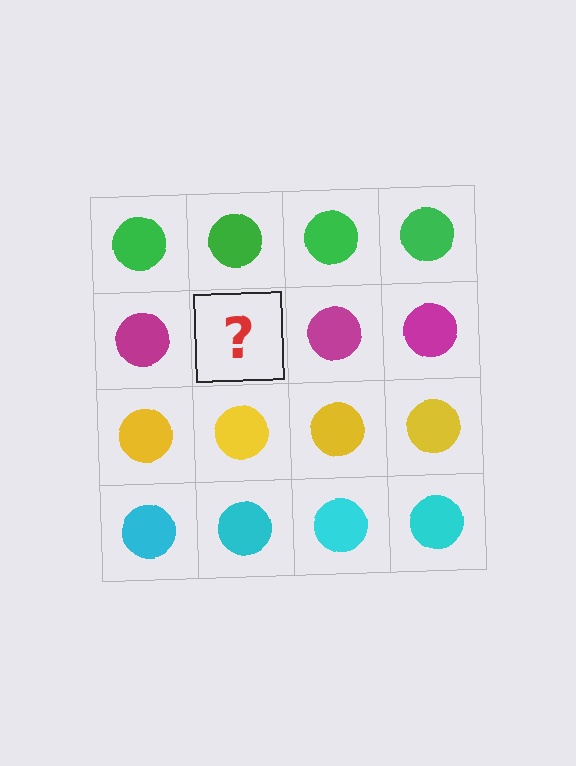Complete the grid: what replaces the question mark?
The question mark should be replaced with a magenta circle.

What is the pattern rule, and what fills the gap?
The rule is that each row has a consistent color. The gap should be filled with a magenta circle.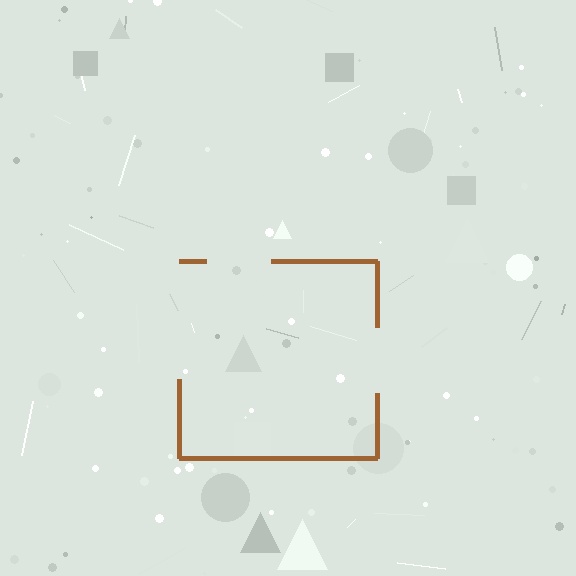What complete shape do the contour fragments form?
The contour fragments form a square.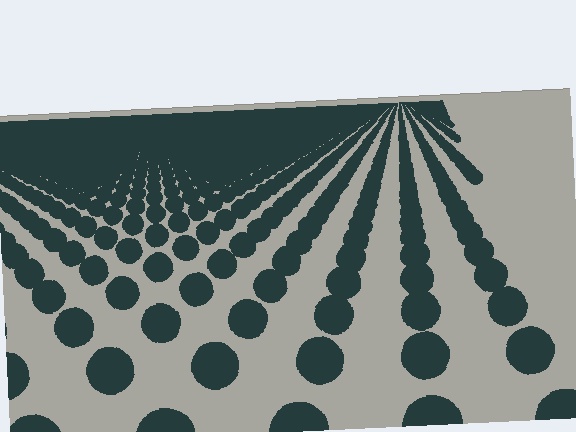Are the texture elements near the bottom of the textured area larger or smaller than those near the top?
Larger. Near the bottom, elements are closer to the viewer and appear at a bigger on-screen size.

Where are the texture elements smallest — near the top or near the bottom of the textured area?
Near the top.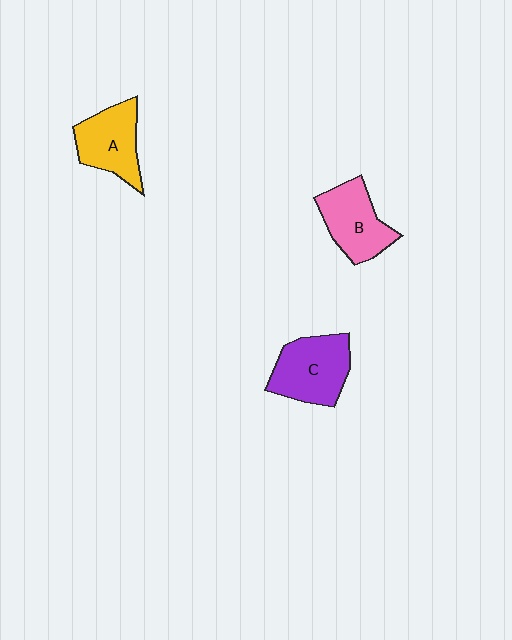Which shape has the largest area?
Shape C (purple).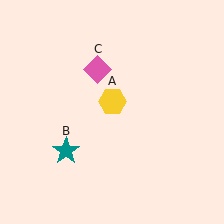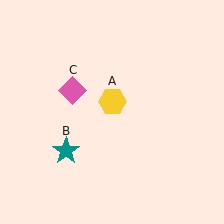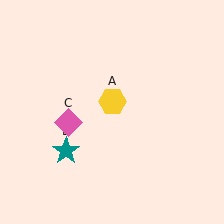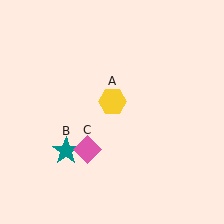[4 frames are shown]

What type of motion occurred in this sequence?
The pink diamond (object C) rotated counterclockwise around the center of the scene.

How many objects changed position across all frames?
1 object changed position: pink diamond (object C).